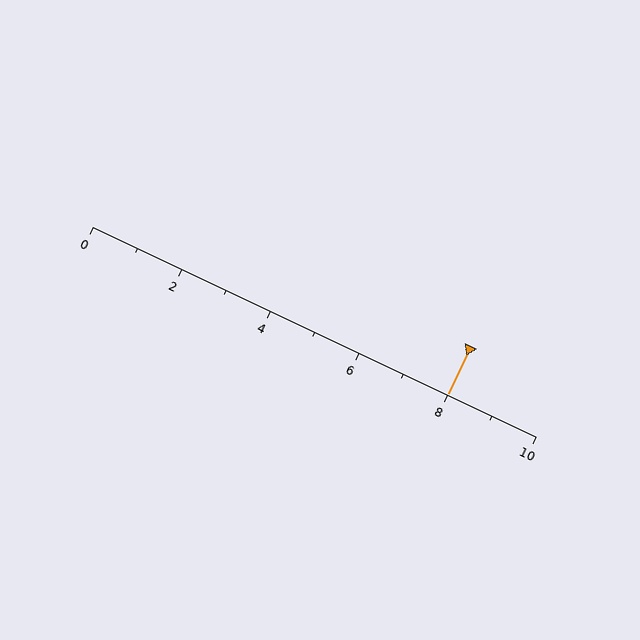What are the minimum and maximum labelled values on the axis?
The axis runs from 0 to 10.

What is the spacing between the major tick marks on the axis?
The major ticks are spaced 2 apart.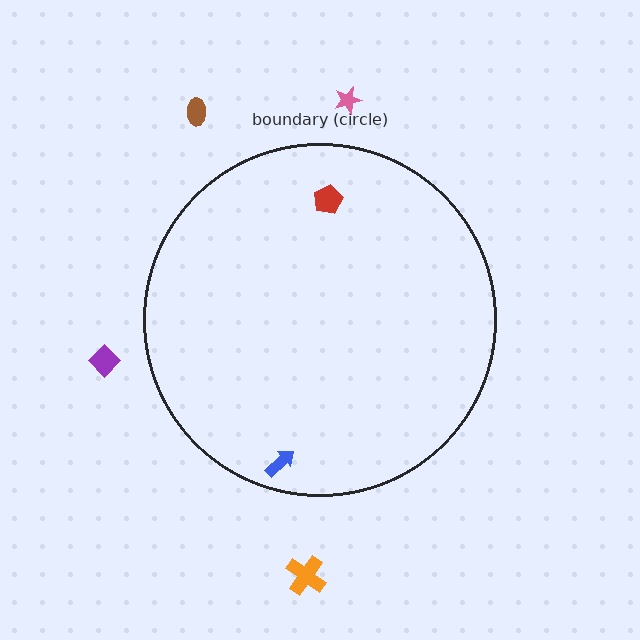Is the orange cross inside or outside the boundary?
Outside.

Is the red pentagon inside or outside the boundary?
Inside.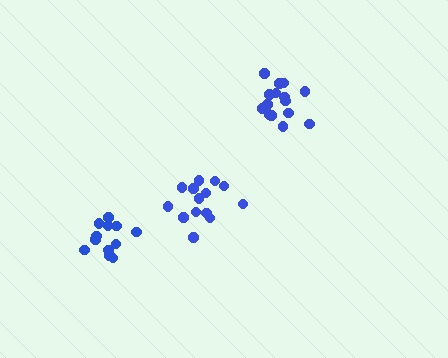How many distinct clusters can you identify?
There are 3 distinct clusters.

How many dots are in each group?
Group 1: 15 dots, Group 2: 12 dots, Group 3: 14 dots (41 total).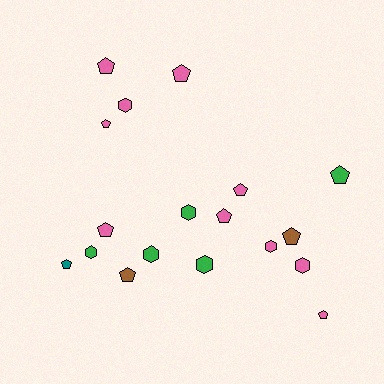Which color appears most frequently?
Pink, with 10 objects.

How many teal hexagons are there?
There are no teal hexagons.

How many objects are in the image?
There are 18 objects.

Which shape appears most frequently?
Pentagon, with 11 objects.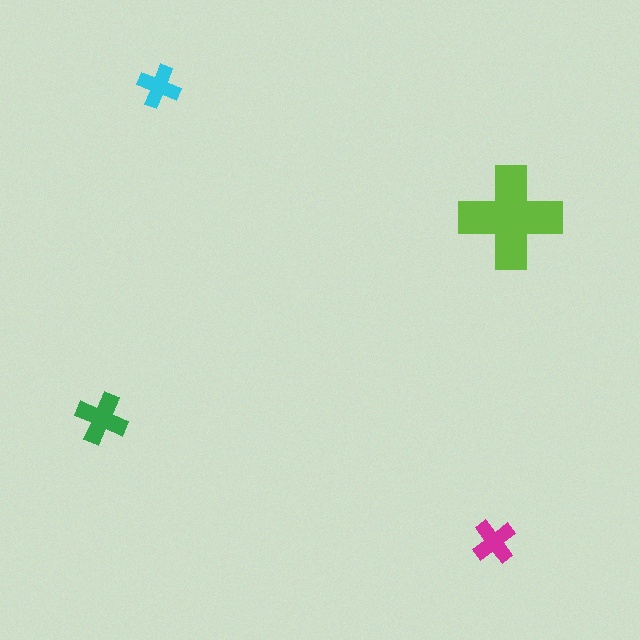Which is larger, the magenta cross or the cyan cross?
The magenta one.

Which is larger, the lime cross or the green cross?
The lime one.